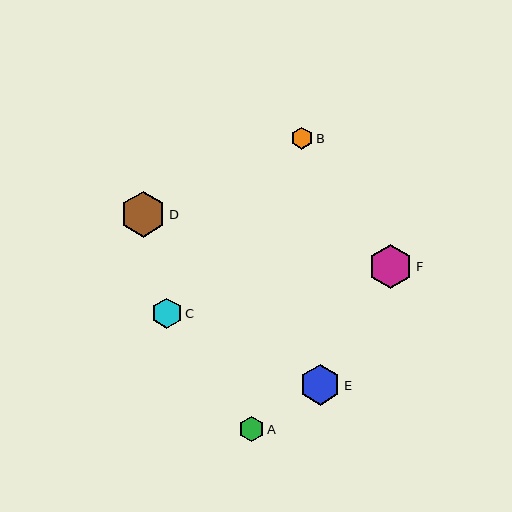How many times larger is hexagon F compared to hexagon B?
Hexagon F is approximately 2.0 times the size of hexagon B.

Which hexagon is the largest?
Hexagon D is the largest with a size of approximately 45 pixels.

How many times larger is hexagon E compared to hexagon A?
Hexagon E is approximately 1.7 times the size of hexagon A.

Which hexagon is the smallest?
Hexagon B is the smallest with a size of approximately 22 pixels.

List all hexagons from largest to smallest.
From largest to smallest: D, F, E, C, A, B.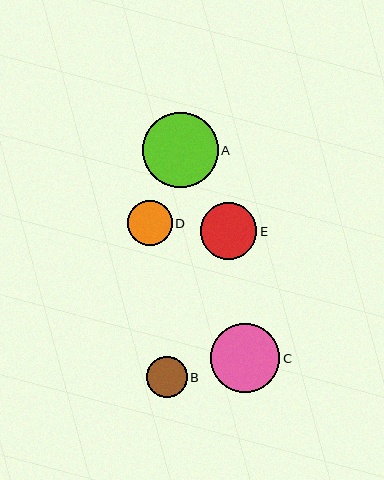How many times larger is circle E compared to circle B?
Circle E is approximately 1.4 times the size of circle B.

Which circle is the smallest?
Circle B is the smallest with a size of approximately 41 pixels.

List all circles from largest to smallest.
From largest to smallest: A, C, E, D, B.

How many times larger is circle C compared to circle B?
Circle C is approximately 1.7 times the size of circle B.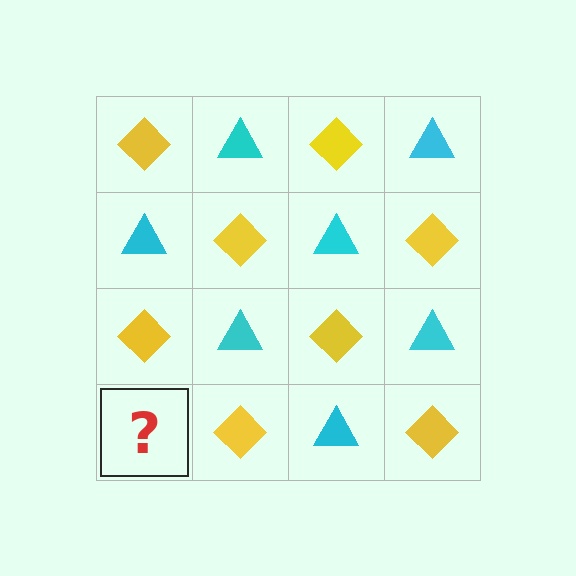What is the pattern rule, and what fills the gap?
The rule is that it alternates yellow diamond and cyan triangle in a checkerboard pattern. The gap should be filled with a cyan triangle.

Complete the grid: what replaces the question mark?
The question mark should be replaced with a cyan triangle.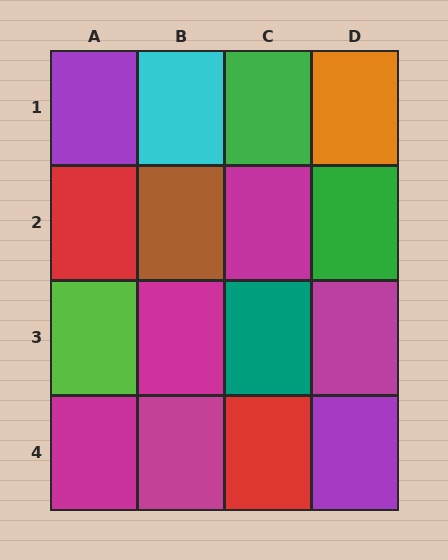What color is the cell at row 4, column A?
Magenta.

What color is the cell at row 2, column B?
Brown.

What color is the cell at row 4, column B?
Magenta.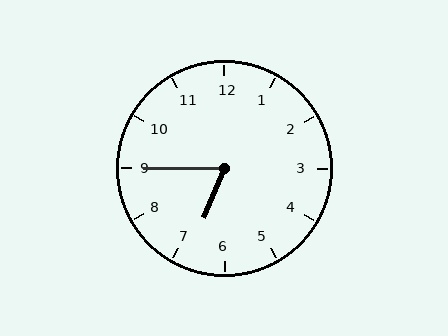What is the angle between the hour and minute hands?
Approximately 68 degrees.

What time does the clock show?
6:45.